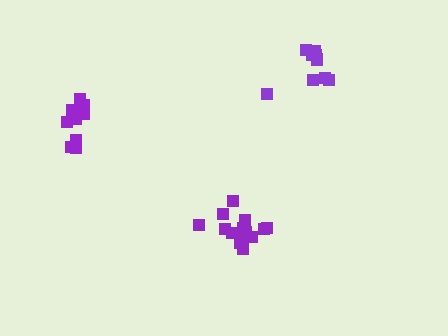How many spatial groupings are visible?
There are 3 spatial groupings.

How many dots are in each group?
Group 1: 14 dots, Group 2: 10 dots, Group 3: 9 dots (33 total).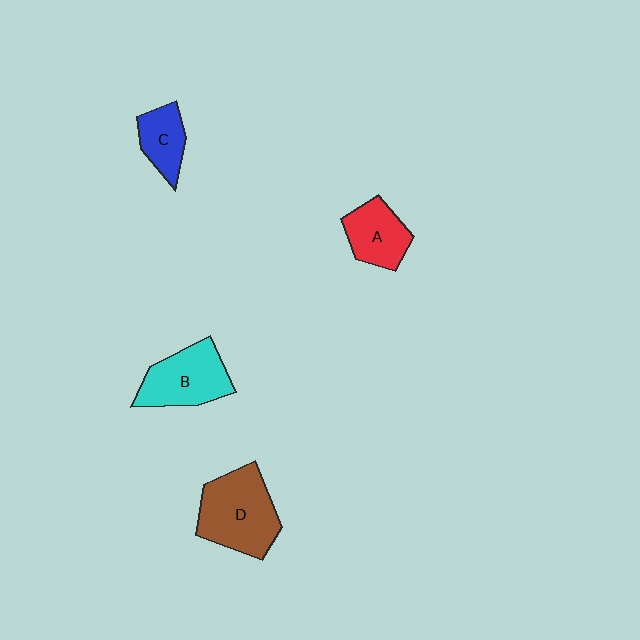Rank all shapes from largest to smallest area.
From largest to smallest: D (brown), B (cyan), A (red), C (blue).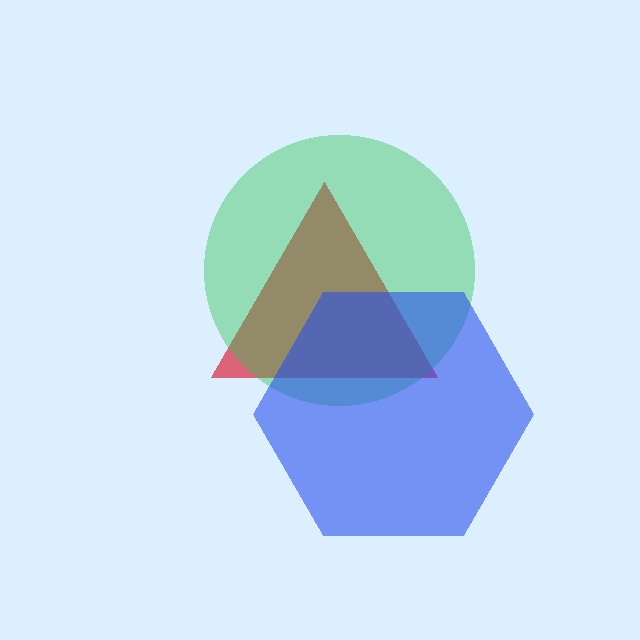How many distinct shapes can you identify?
There are 3 distinct shapes: a red triangle, a green circle, a blue hexagon.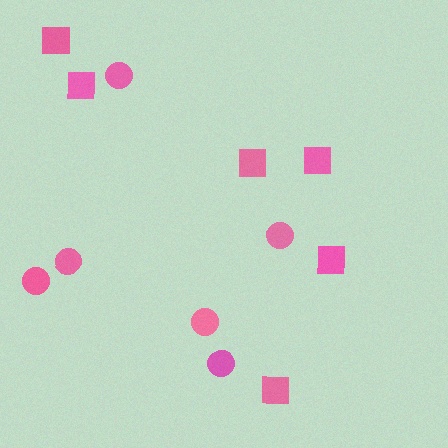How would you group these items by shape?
There are 2 groups: one group of squares (6) and one group of circles (6).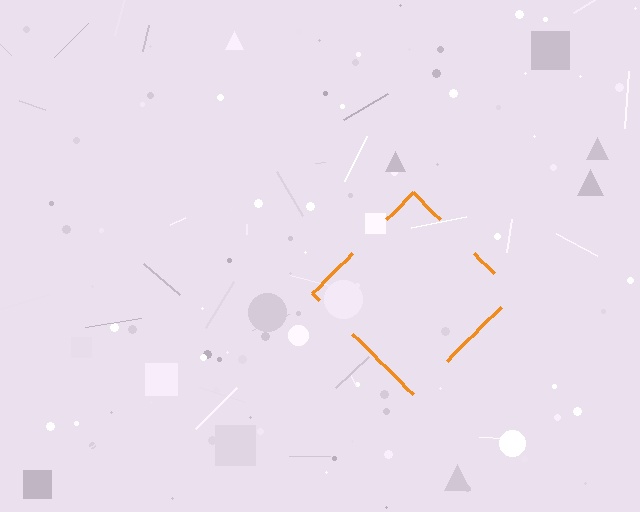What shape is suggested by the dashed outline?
The dashed outline suggests a diamond.